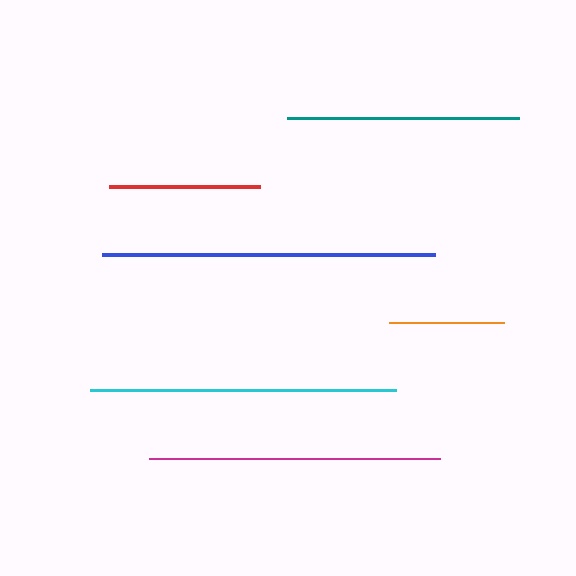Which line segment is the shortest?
The orange line is the shortest at approximately 115 pixels.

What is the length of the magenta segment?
The magenta segment is approximately 291 pixels long.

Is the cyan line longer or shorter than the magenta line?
The cyan line is longer than the magenta line.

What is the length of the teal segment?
The teal segment is approximately 232 pixels long.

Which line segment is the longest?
The blue line is the longest at approximately 333 pixels.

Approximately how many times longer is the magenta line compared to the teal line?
The magenta line is approximately 1.3 times the length of the teal line.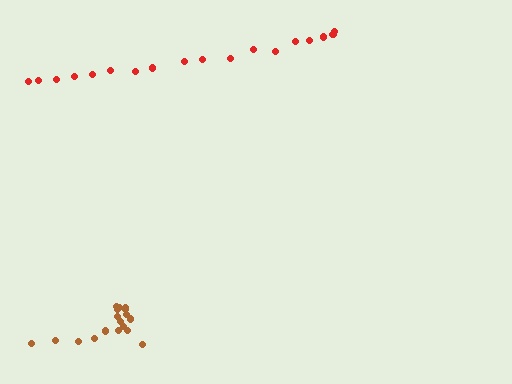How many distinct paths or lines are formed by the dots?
There are 2 distinct paths.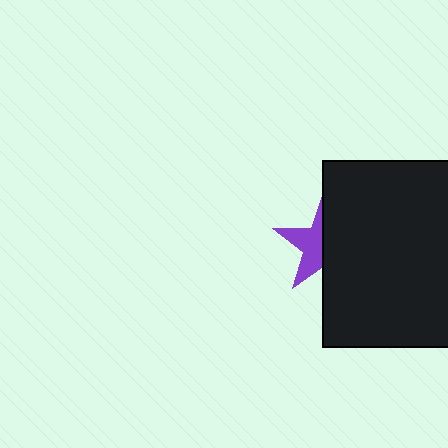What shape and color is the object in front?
The object in front is a black rectangle.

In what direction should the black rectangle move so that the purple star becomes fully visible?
The black rectangle should move right. That is the shortest direction to clear the overlap and leave the purple star fully visible.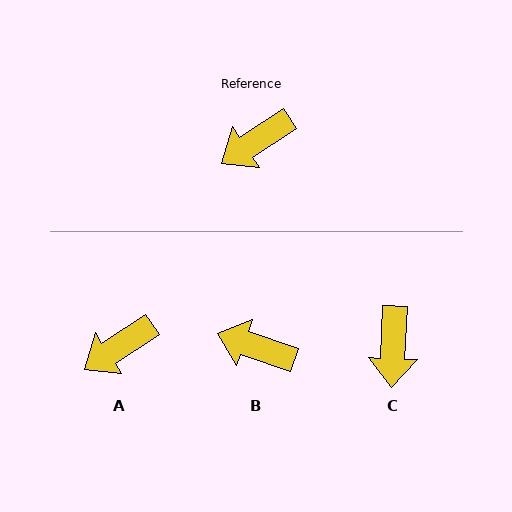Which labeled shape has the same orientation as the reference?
A.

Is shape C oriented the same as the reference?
No, it is off by about 54 degrees.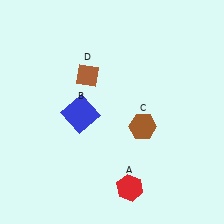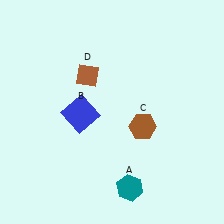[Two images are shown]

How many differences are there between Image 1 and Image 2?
There is 1 difference between the two images.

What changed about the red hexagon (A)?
In Image 1, A is red. In Image 2, it changed to teal.